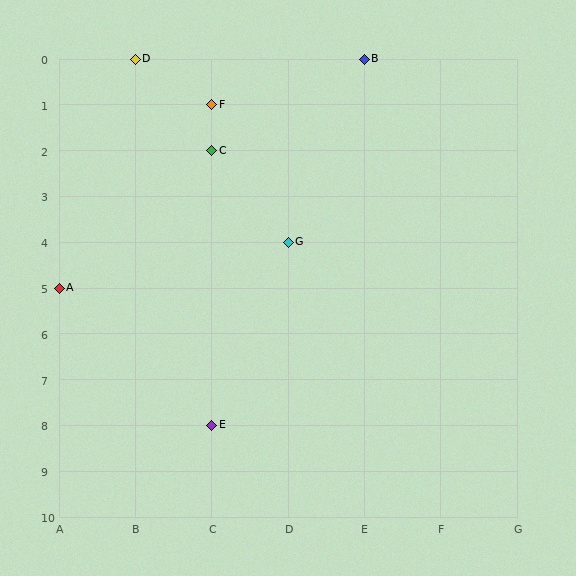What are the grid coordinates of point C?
Point C is at grid coordinates (C, 2).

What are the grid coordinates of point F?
Point F is at grid coordinates (C, 1).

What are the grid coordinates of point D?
Point D is at grid coordinates (B, 0).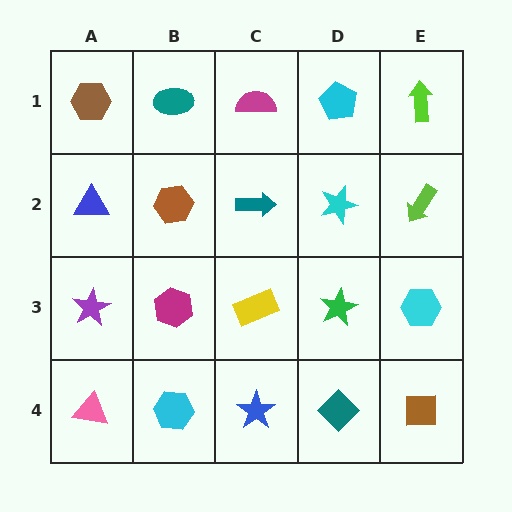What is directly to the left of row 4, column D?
A blue star.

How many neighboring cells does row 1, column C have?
3.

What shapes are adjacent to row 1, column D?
A cyan star (row 2, column D), a magenta semicircle (row 1, column C), a lime arrow (row 1, column E).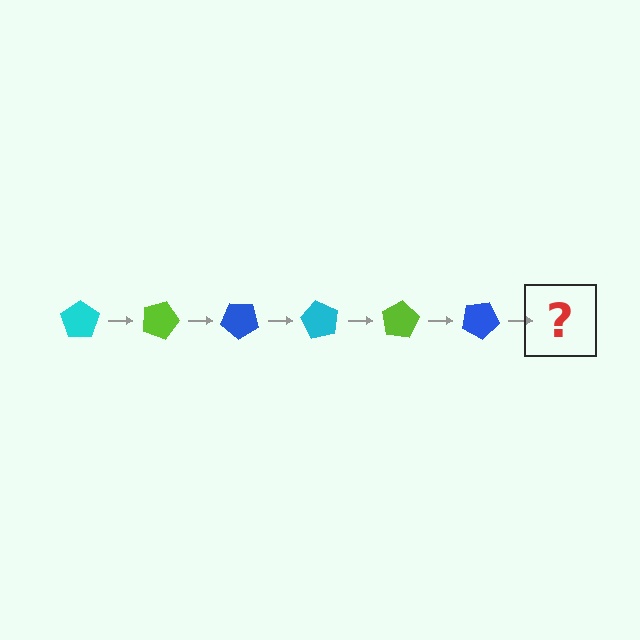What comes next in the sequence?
The next element should be a cyan pentagon, rotated 120 degrees from the start.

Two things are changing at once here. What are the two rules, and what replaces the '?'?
The two rules are that it rotates 20 degrees each step and the color cycles through cyan, lime, and blue. The '?' should be a cyan pentagon, rotated 120 degrees from the start.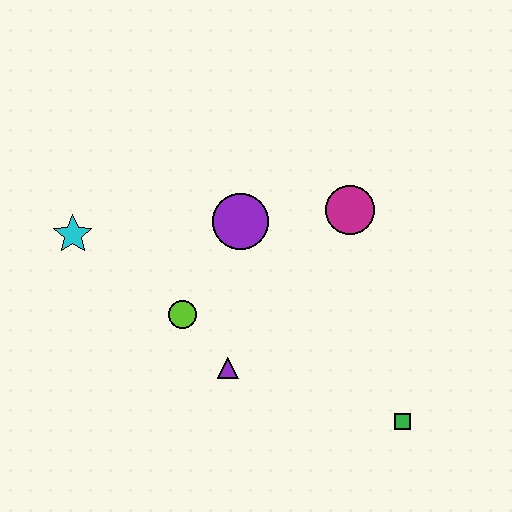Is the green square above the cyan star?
No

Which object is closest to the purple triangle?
The lime circle is closest to the purple triangle.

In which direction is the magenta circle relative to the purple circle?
The magenta circle is to the right of the purple circle.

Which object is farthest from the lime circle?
The green square is farthest from the lime circle.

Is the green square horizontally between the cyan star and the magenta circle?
No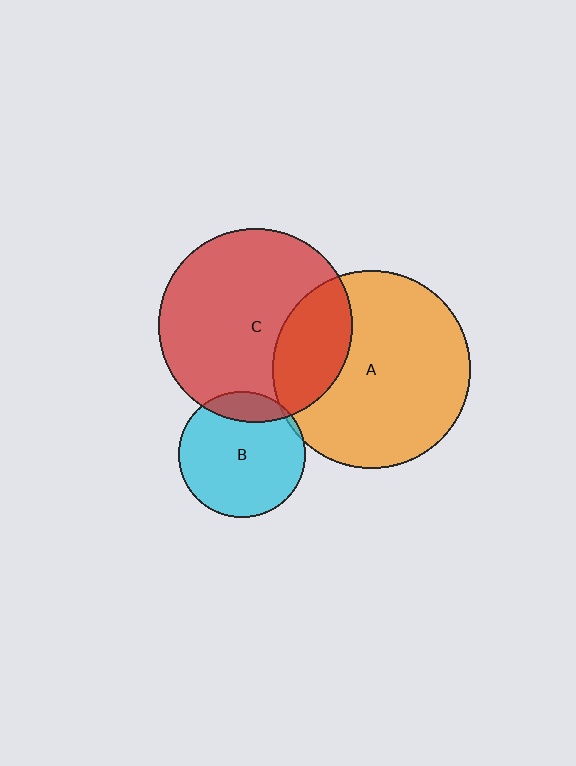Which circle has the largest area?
Circle A (orange).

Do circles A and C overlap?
Yes.